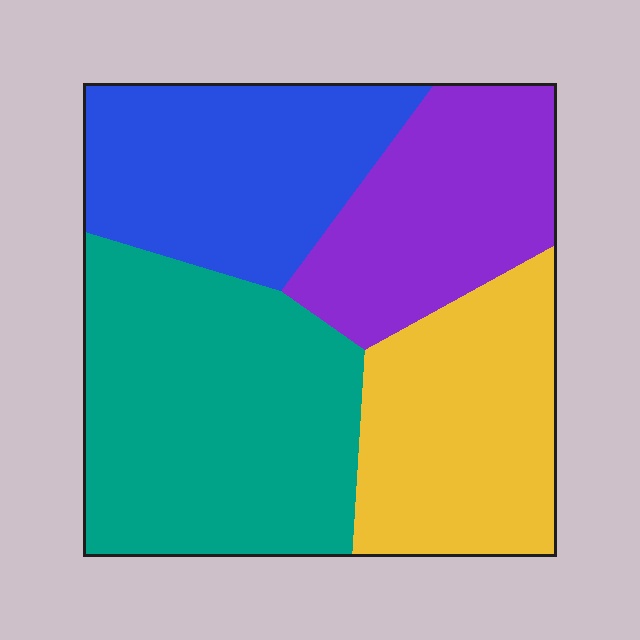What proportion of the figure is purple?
Purple covers roughly 20% of the figure.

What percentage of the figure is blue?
Blue takes up about one quarter (1/4) of the figure.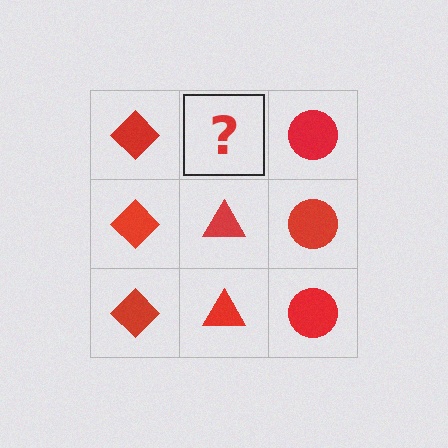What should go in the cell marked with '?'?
The missing cell should contain a red triangle.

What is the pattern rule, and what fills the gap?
The rule is that each column has a consistent shape. The gap should be filled with a red triangle.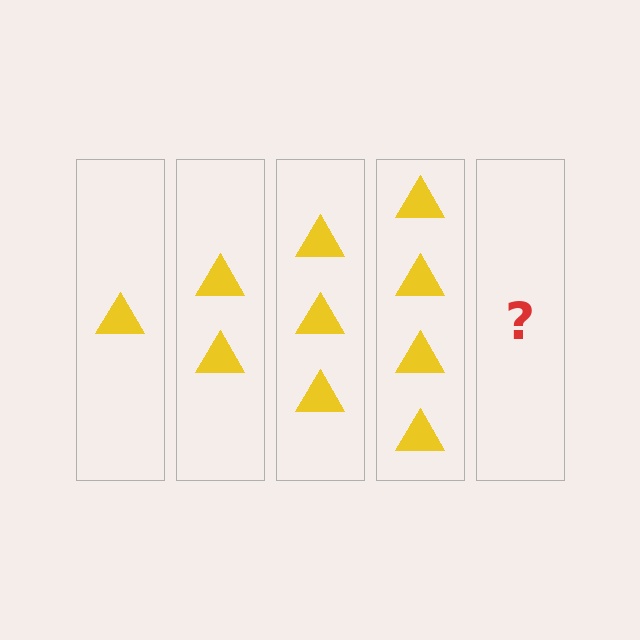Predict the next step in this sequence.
The next step is 5 triangles.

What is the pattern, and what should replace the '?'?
The pattern is that each step adds one more triangle. The '?' should be 5 triangles.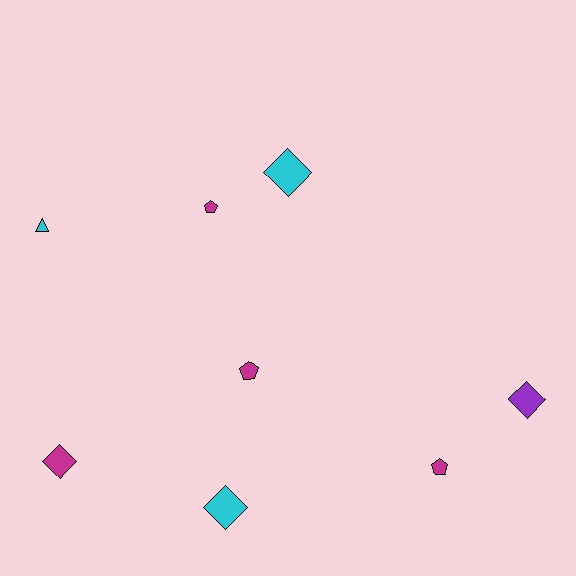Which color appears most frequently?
Magenta, with 4 objects.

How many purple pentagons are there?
There are no purple pentagons.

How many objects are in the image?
There are 8 objects.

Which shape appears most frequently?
Diamond, with 4 objects.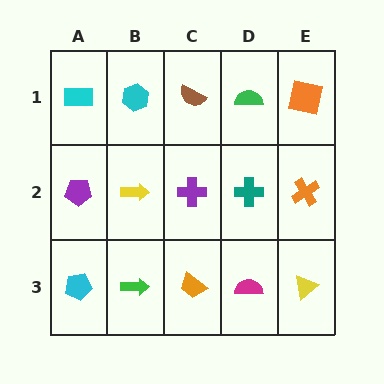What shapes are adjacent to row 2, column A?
A cyan rectangle (row 1, column A), a cyan pentagon (row 3, column A), a yellow arrow (row 2, column B).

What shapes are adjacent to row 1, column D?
A teal cross (row 2, column D), a brown semicircle (row 1, column C), an orange square (row 1, column E).